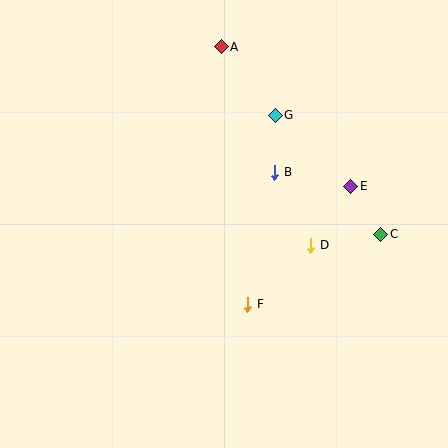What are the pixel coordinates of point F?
Point F is at (248, 304).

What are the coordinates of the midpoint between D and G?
The midpoint between D and G is at (293, 180).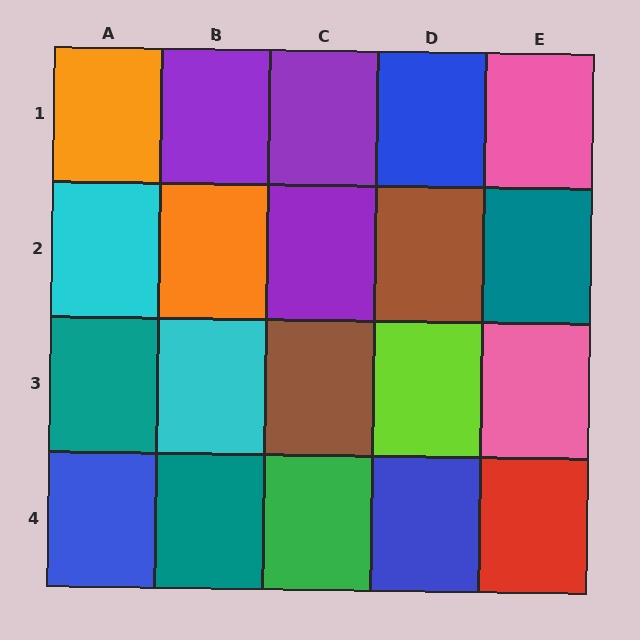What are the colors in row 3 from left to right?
Teal, cyan, brown, lime, pink.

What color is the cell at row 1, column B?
Purple.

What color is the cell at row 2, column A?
Cyan.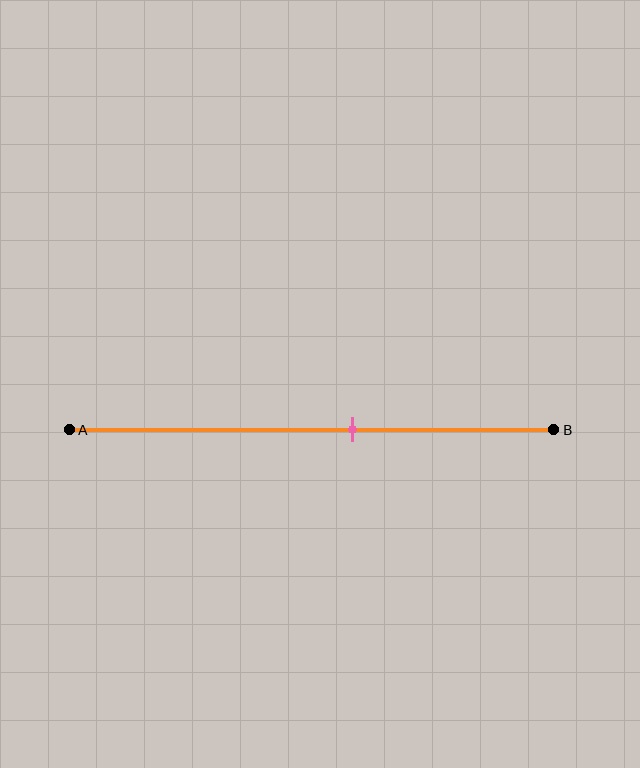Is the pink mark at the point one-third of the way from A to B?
No, the mark is at about 60% from A, not at the 33% one-third point.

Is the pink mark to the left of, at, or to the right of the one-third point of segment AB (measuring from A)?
The pink mark is to the right of the one-third point of segment AB.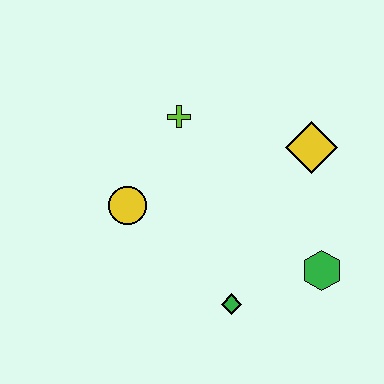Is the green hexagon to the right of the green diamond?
Yes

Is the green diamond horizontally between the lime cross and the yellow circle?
No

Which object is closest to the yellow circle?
The lime cross is closest to the yellow circle.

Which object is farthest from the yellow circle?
The green hexagon is farthest from the yellow circle.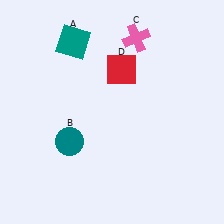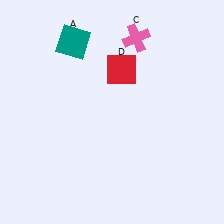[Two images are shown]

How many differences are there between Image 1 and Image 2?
There is 1 difference between the two images.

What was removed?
The teal circle (B) was removed in Image 2.